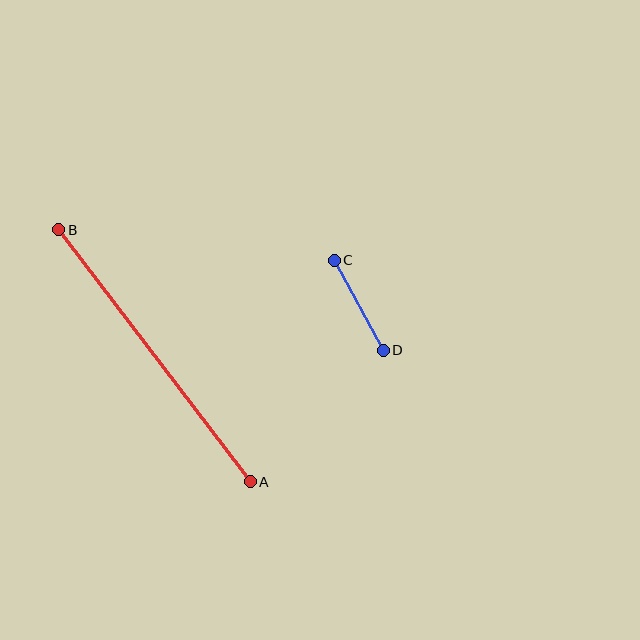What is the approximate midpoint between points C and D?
The midpoint is at approximately (359, 305) pixels.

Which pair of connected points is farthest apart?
Points A and B are farthest apart.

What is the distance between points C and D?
The distance is approximately 103 pixels.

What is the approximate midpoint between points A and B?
The midpoint is at approximately (155, 356) pixels.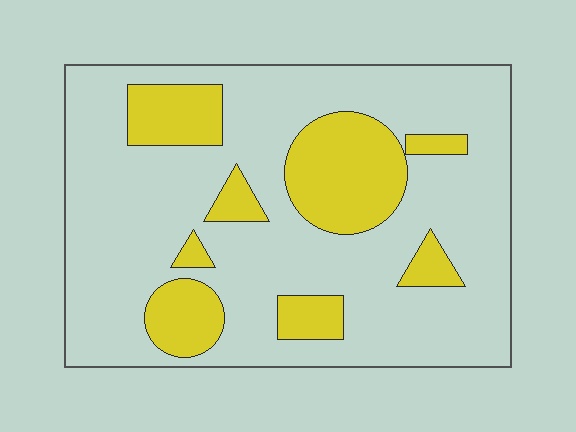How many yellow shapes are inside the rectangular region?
8.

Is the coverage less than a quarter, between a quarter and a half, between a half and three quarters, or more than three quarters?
Less than a quarter.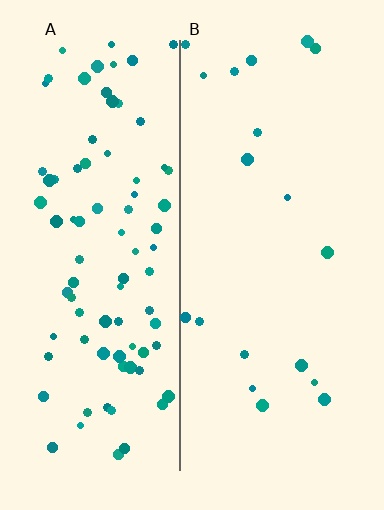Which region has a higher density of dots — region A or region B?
A (the left).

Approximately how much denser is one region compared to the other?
Approximately 4.5× — region A over region B.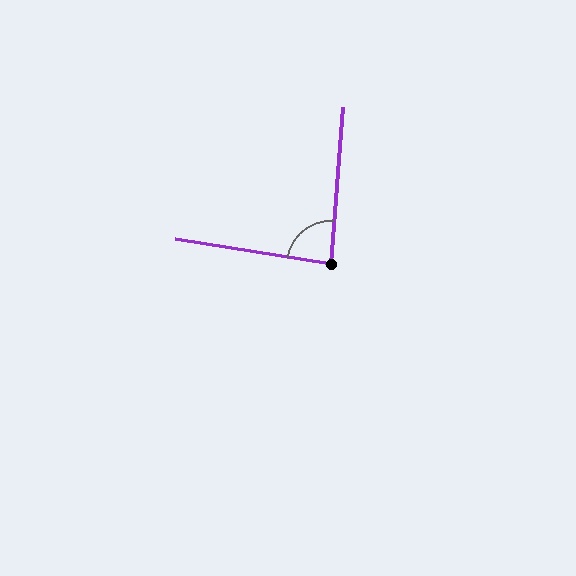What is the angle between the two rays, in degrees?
Approximately 85 degrees.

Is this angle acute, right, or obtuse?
It is acute.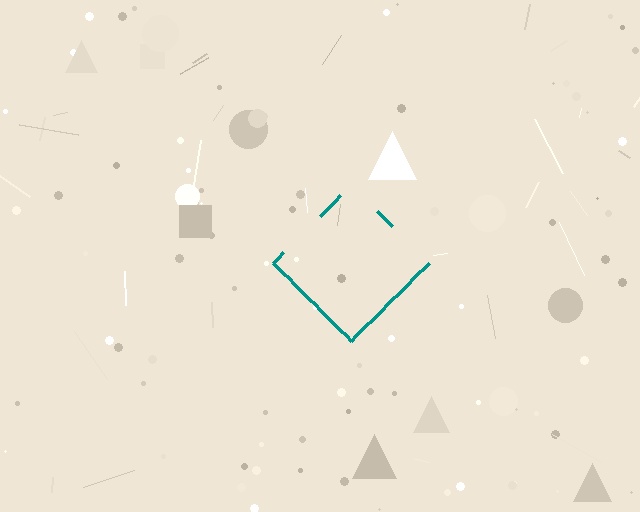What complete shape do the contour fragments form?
The contour fragments form a diamond.